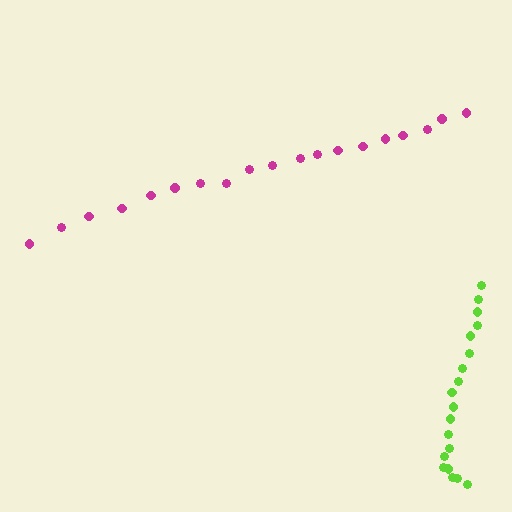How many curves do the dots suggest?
There are 2 distinct paths.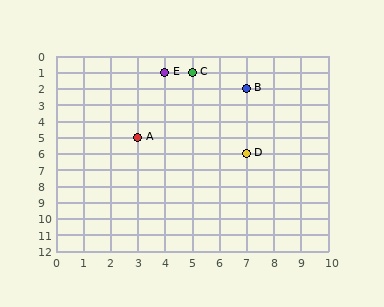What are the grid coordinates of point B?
Point B is at grid coordinates (7, 2).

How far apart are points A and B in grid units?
Points A and B are 4 columns and 3 rows apart (about 5.0 grid units diagonally).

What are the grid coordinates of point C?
Point C is at grid coordinates (5, 1).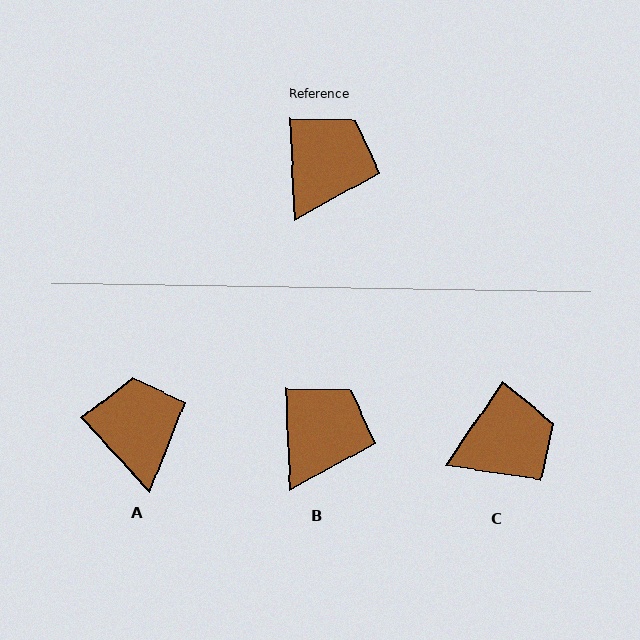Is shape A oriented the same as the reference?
No, it is off by about 40 degrees.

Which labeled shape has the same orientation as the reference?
B.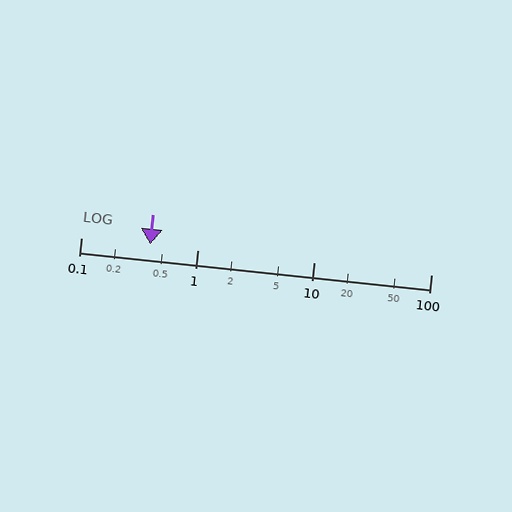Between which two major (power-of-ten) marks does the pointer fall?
The pointer is between 0.1 and 1.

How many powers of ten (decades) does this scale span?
The scale spans 3 decades, from 0.1 to 100.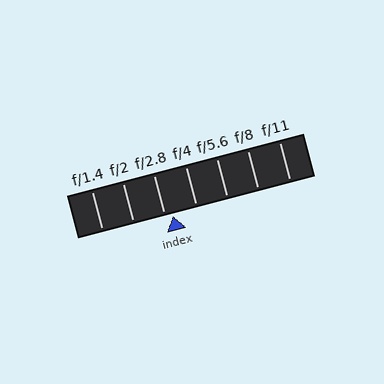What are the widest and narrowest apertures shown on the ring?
The widest aperture shown is f/1.4 and the narrowest is f/11.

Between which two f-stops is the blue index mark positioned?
The index mark is between f/2.8 and f/4.